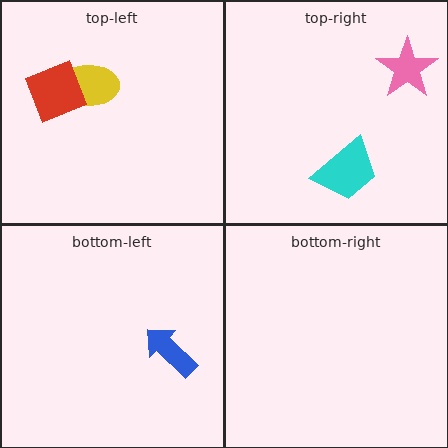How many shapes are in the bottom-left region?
1.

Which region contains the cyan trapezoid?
The top-right region.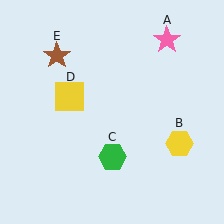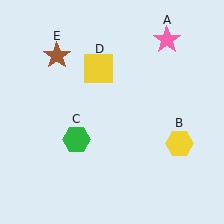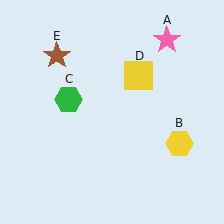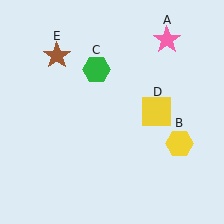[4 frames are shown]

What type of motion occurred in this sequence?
The green hexagon (object C), yellow square (object D) rotated clockwise around the center of the scene.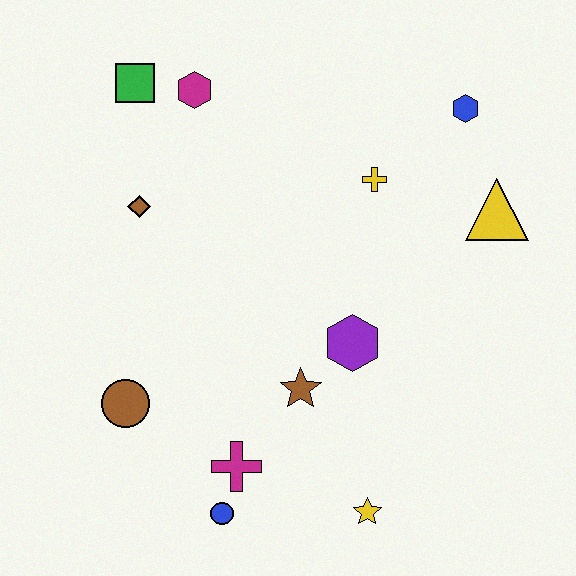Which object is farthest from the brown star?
The green square is farthest from the brown star.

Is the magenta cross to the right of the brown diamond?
Yes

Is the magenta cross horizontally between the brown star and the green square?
Yes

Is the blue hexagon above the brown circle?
Yes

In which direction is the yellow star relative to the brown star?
The yellow star is below the brown star.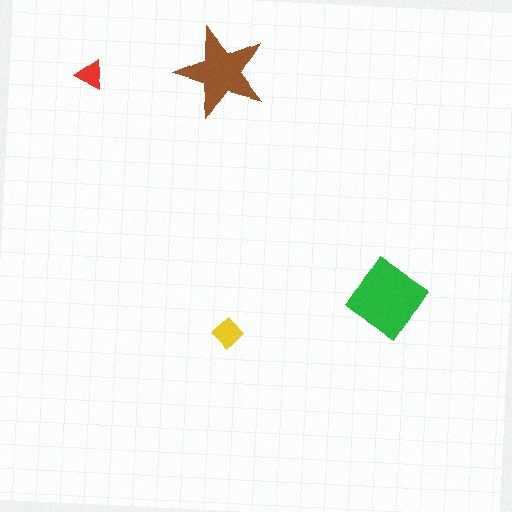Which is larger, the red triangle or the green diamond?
The green diamond.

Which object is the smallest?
The red triangle.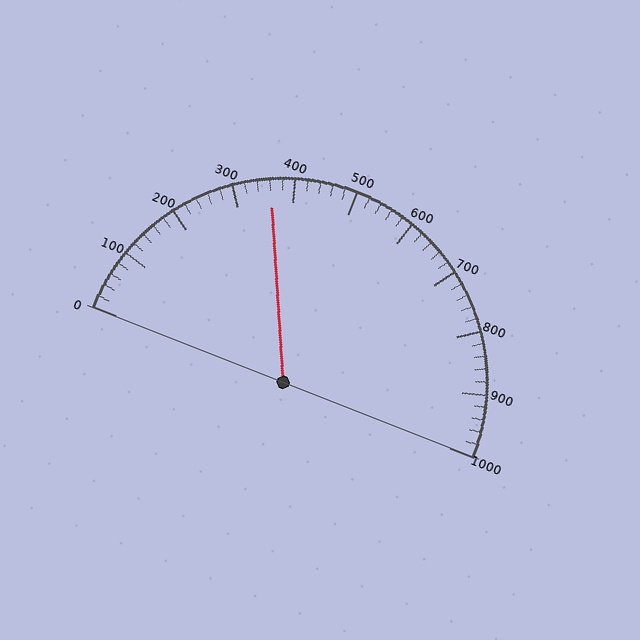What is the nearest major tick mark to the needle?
The nearest major tick mark is 400.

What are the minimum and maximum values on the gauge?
The gauge ranges from 0 to 1000.